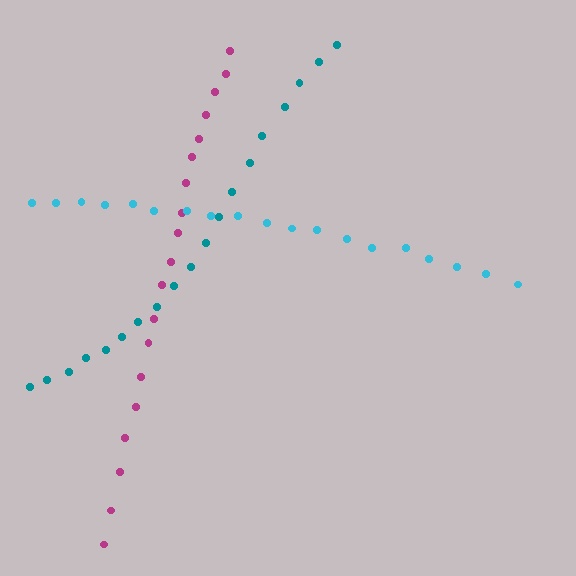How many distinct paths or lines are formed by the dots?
There are 3 distinct paths.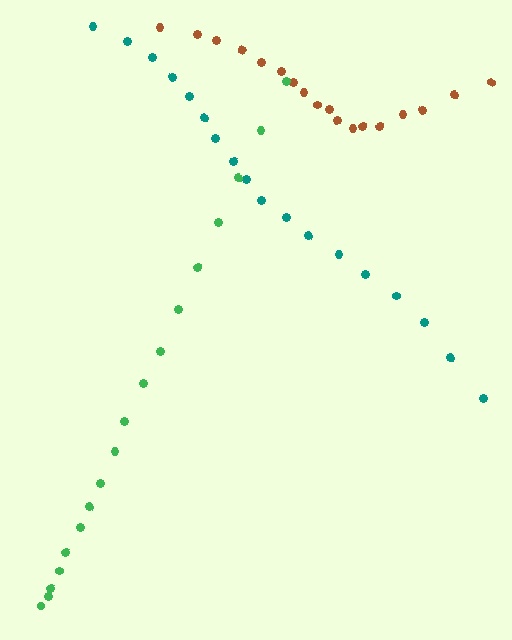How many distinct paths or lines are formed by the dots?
There are 3 distinct paths.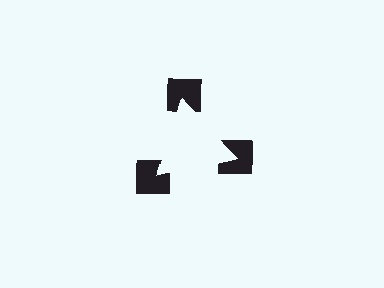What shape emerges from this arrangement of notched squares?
An illusory triangle — its edges are inferred from the aligned wedge cuts in the notched squares, not physically drawn.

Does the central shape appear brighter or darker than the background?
It typically appears slightly brighter than the background, even though no actual brightness change is drawn.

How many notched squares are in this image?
There are 3 — one at each vertex of the illusory triangle.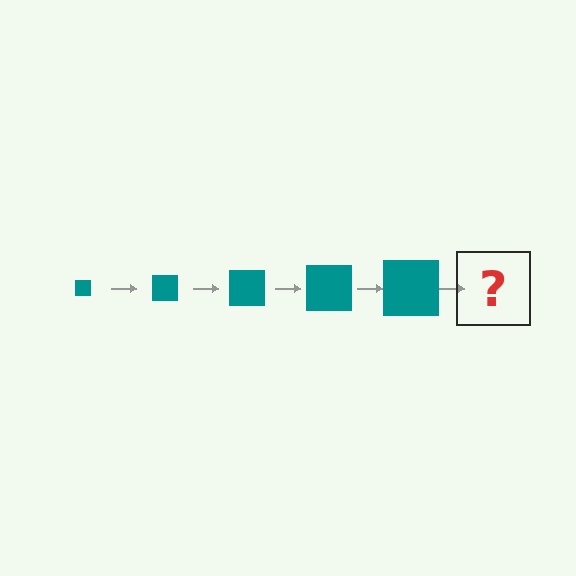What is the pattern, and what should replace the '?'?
The pattern is that the square gets progressively larger each step. The '?' should be a teal square, larger than the previous one.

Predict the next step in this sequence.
The next step is a teal square, larger than the previous one.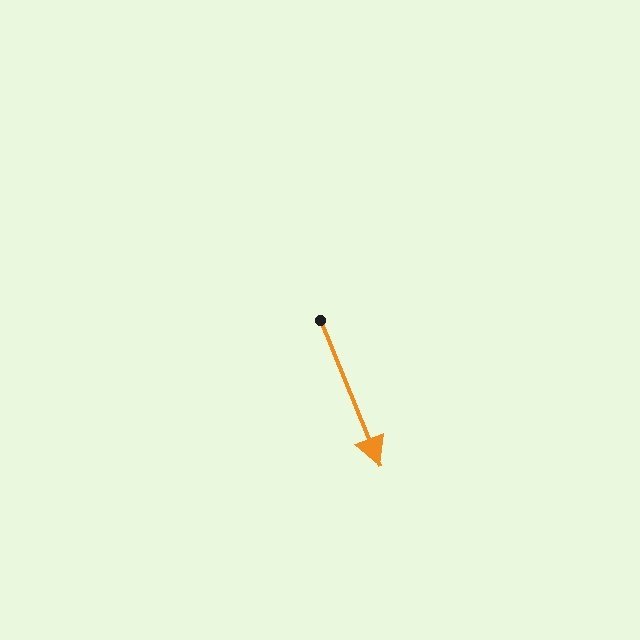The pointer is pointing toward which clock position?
Roughly 5 o'clock.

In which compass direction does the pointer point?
South.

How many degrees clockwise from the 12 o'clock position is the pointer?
Approximately 158 degrees.